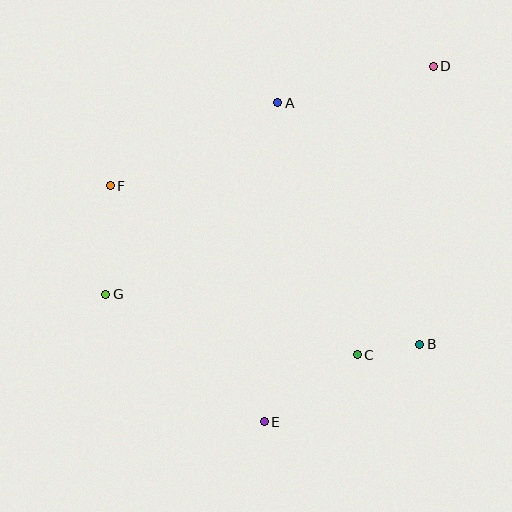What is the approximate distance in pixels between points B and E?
The distance between B and E is approximately 174 pixels.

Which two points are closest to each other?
Points B and C are closest to each other.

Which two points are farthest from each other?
Points D and G are farthest from each other.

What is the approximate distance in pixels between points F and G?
The distance between F and G is approximately 109 pixels.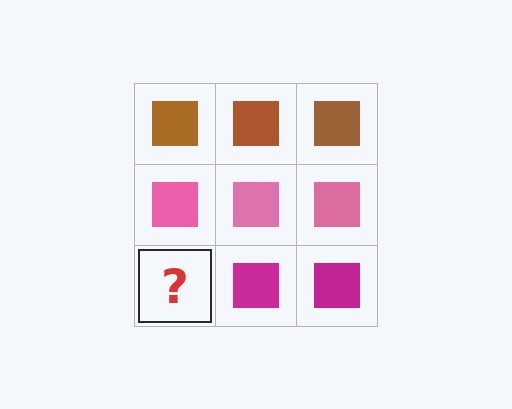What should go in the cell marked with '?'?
The missing cell should contain a magenta square.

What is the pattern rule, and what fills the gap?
The rule is that each row has a consistent color. The gap should be filled with a magenta square.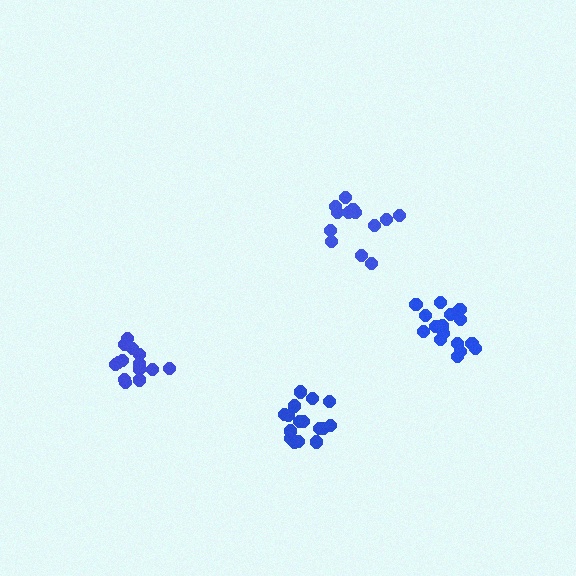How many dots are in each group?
Group 1: 14 dots, Group 2: 16 dots, Group 3: 13 dots, Group 4: 18 dots (61 total).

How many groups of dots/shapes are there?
There are 4 groups.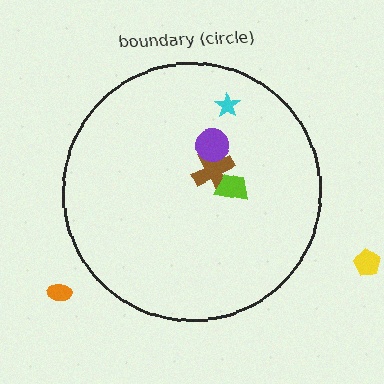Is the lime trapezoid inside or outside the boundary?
Inside.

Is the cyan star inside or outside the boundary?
Inside.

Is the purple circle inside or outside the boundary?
Inside.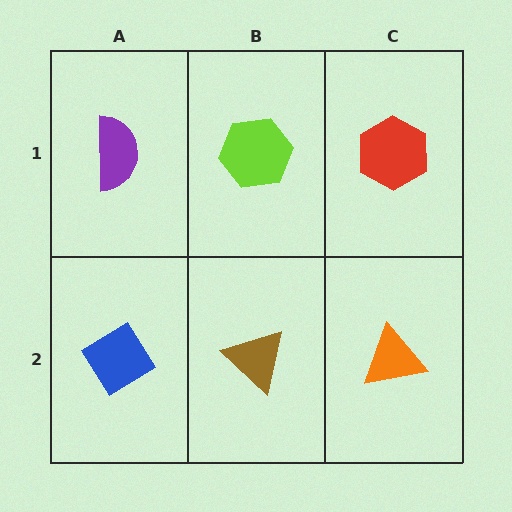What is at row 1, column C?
A red hexagon.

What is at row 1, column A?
A purple semicircle.